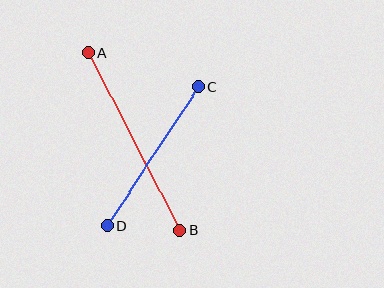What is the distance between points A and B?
The distance is approximately 200 pixels.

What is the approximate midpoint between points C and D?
The midpoint is at approximately (153, 156) pixels.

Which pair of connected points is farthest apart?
Points A and B are farthest apart.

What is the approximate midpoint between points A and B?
The midpoint is at approximately (134, 142) pixels.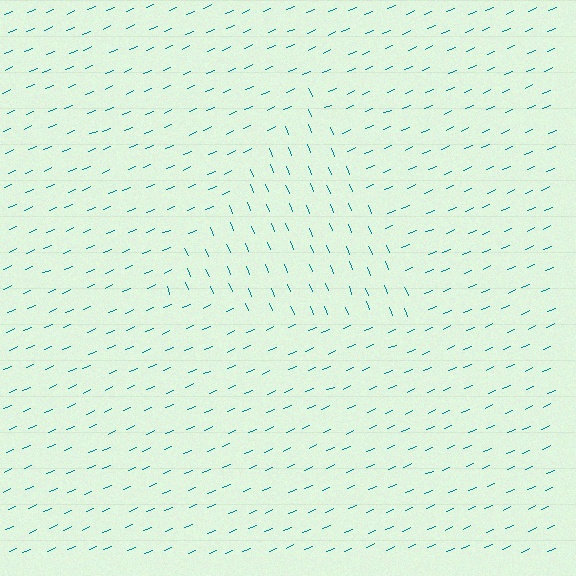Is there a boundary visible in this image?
Yes, there is a texture boundary formed by a change in line orientation.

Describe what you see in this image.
The image is filled with small teal line segments. A triangle region in the image has lines oriented differently from the surrounding lines, creating a visible texture boundary.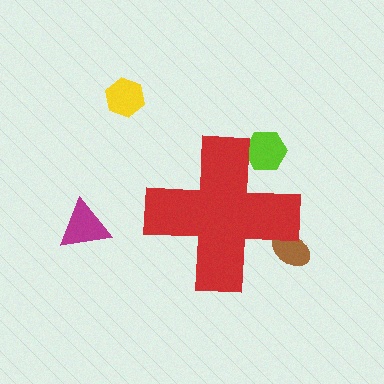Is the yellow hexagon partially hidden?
No, the yellow hexagon is fully visible.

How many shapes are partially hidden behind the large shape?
2 shapes are partially hidden.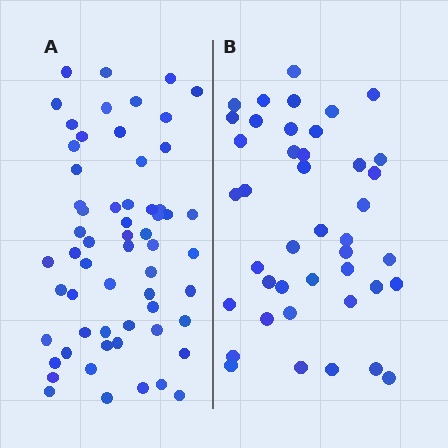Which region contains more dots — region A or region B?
Region A (the left region) has more dots.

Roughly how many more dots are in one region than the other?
Region A has approximately 20 more dots than region B.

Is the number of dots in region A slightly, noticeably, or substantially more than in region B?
Region A has noticeably more, but not dramatically so. The ratio is roughly 1.4 to 1.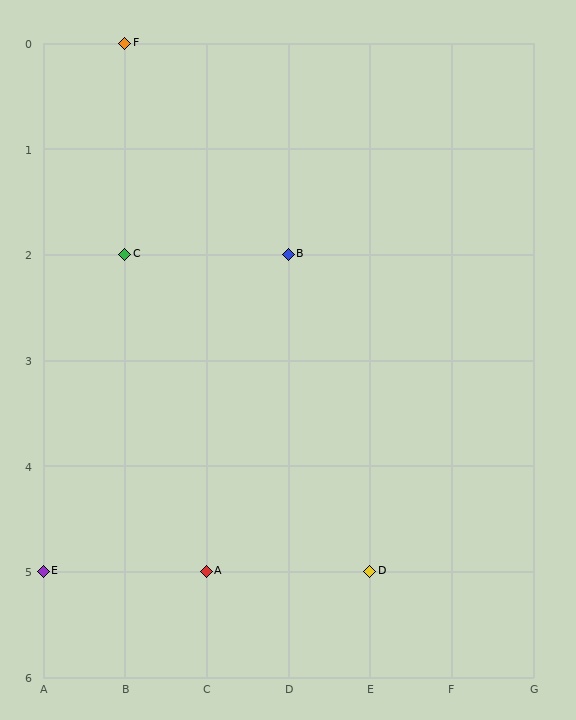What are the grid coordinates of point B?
Point B is at grid coordinates (D, 2).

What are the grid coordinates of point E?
Point E is at grid coordinates (A, 5).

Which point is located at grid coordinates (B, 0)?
Point F is at (B, 0).